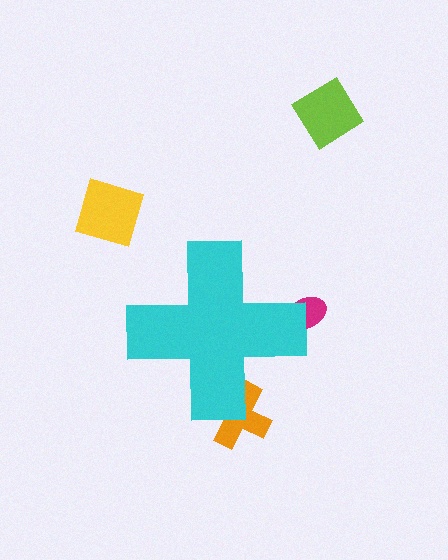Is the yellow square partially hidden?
No, the yellow square is fully visible.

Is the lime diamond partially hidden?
No, the lime diamond is fully visible.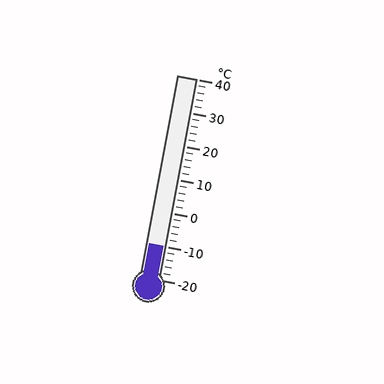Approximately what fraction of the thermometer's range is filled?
The thermometer is filled to approximately 15% of its range.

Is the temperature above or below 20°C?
The temperature is below 20°C.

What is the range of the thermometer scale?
The thermometer scale ranges from -20°C to 40°C.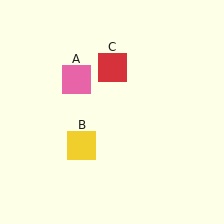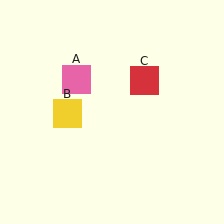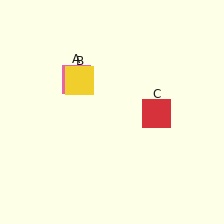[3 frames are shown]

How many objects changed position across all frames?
2 objects changed position: yellow square (object B), red square (object C).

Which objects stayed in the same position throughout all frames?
Pink square (object A) remained stationary.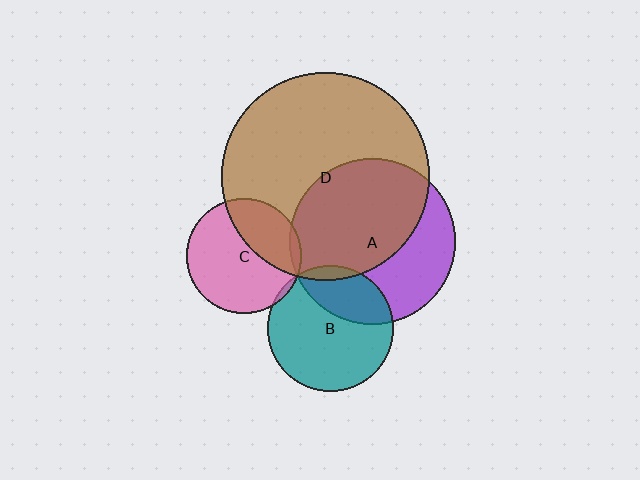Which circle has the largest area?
Circle D (brown).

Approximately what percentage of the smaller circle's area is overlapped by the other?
Approximately 30%.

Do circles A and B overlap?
Yes.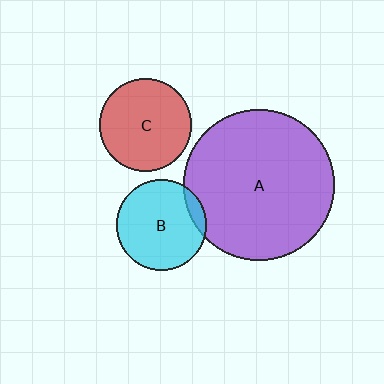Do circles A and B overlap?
Yes.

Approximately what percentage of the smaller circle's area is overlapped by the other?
Approximately 10%.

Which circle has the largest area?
Circle A (purple).